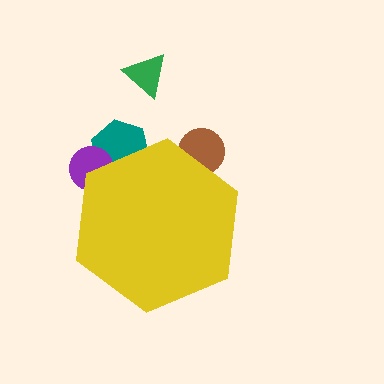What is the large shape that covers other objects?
A yellow hexagon.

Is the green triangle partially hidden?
No, the green triangle is fully visible.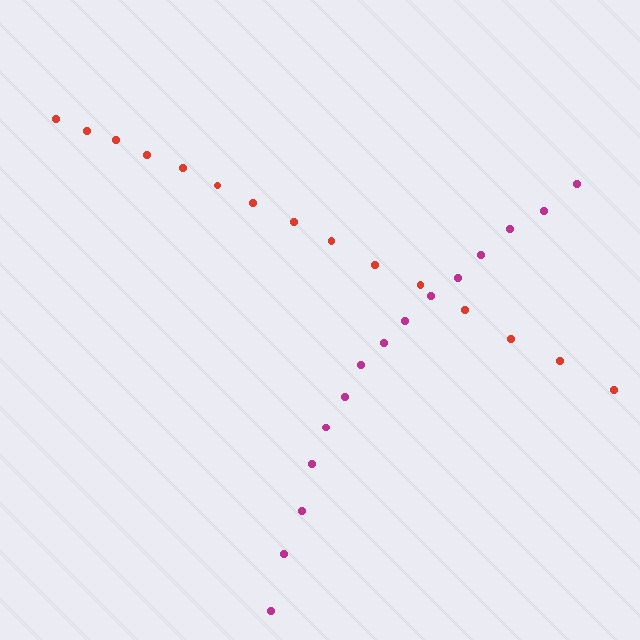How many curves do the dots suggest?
There are 2 distinct paths.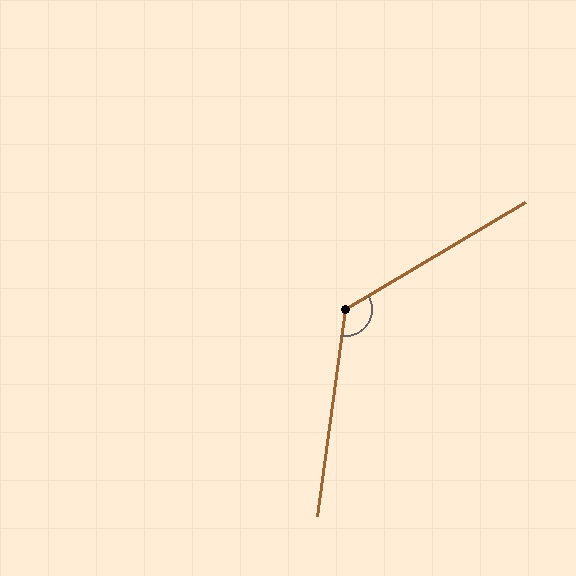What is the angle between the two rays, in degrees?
Approximately 129 degrees.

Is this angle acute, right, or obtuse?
It is obtuse.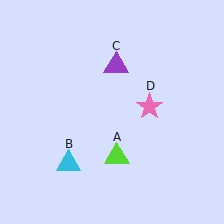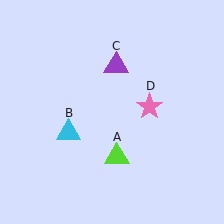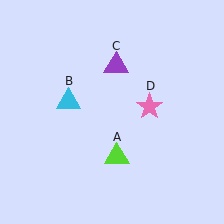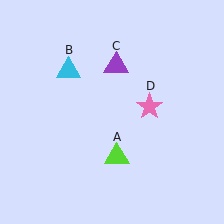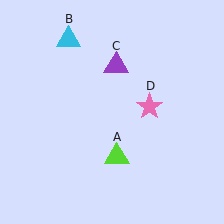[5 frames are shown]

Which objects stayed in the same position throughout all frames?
Lime triangle (object A) and purple triangle (object C) and pink star (object D) remained stationary.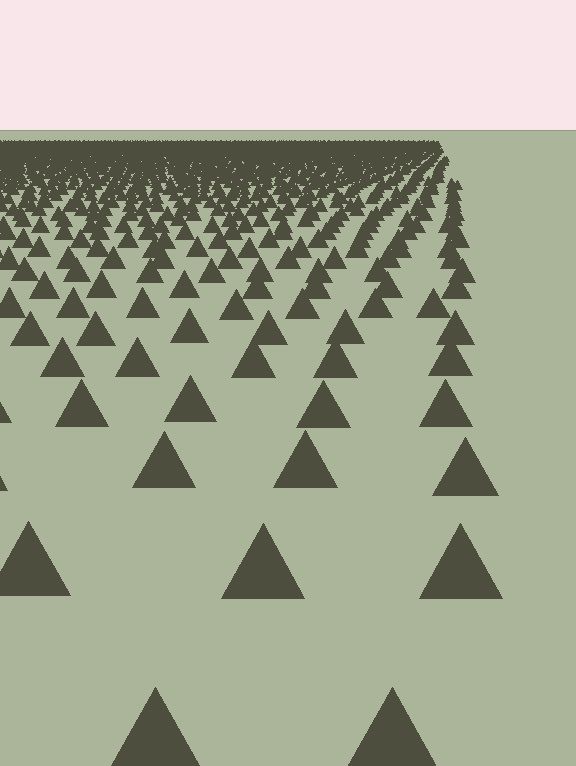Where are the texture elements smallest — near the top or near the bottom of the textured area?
Near the top.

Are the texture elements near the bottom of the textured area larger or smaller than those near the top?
Larger. Near the bottom, elements are closer to the viewer and appear at a bigger on-screen size.